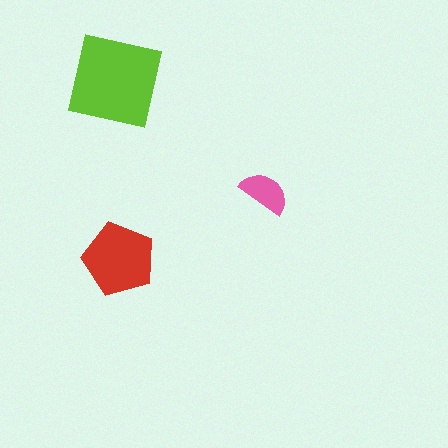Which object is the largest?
The lime square.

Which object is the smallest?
The pink semicircle.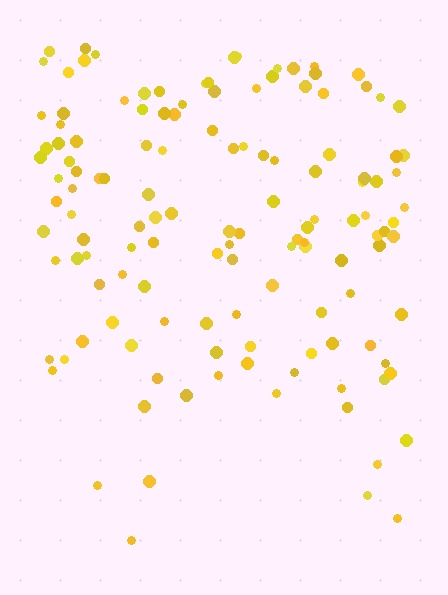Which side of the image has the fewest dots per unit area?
The bottom.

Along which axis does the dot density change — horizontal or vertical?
Vertical.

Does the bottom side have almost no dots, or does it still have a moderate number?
Still a moderate number, just noticeably fewer than the top.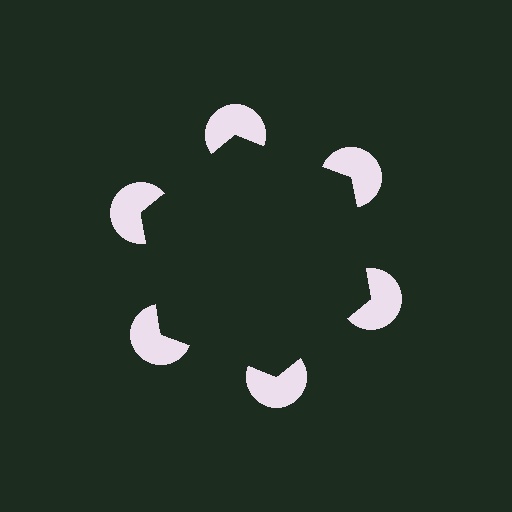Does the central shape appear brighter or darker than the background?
It typically appears slightly darker than the background, even though no actual brightness change is drawn.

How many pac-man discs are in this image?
There are 6 — one at each vertex of the illusory hexagon.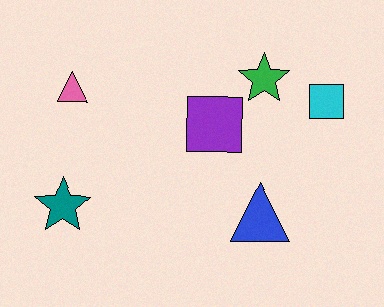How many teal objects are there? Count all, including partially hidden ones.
There is 1 teal object.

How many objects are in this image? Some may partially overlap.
There are 6 objects.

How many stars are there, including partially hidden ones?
There are 2 stars.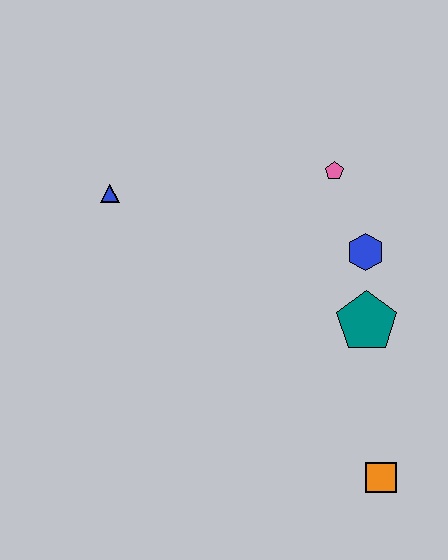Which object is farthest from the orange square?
The blue triangle is farthest from the orange square.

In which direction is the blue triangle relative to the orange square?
The blue triangle is above the orange square.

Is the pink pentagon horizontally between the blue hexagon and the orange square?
No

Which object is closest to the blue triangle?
The pink pentagon is closest to the blue triangle.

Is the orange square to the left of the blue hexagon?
No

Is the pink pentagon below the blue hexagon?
No